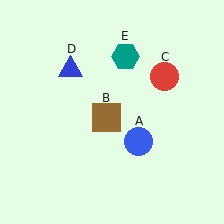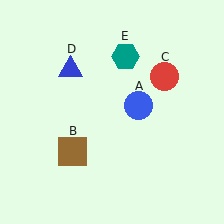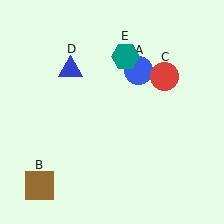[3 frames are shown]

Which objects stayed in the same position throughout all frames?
Red circle (object C) and blue triangle (object D) and teal hexagon (object E) remained stationary.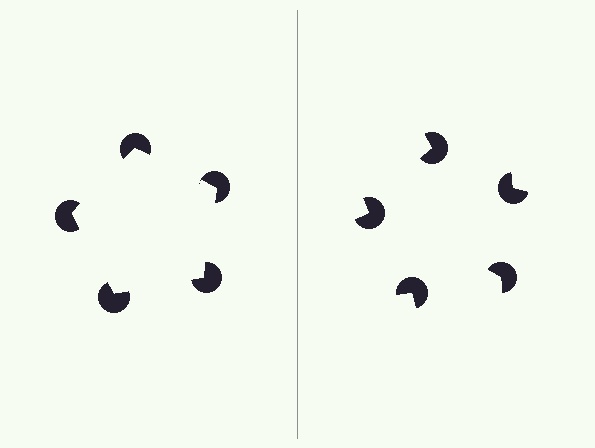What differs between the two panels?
The pac-man discs are positioned identically on both sides; only the wedge orientations differ. On the left they align to a pentagon; on the right they are misaligned.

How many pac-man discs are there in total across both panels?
10 — 5 on each side.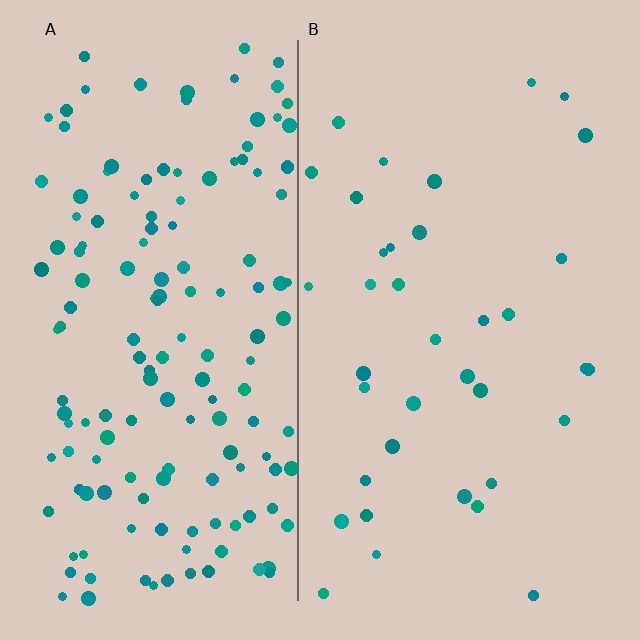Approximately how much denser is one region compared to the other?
Approximately 4.1× — region A over region B.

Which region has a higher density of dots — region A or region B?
A (the left).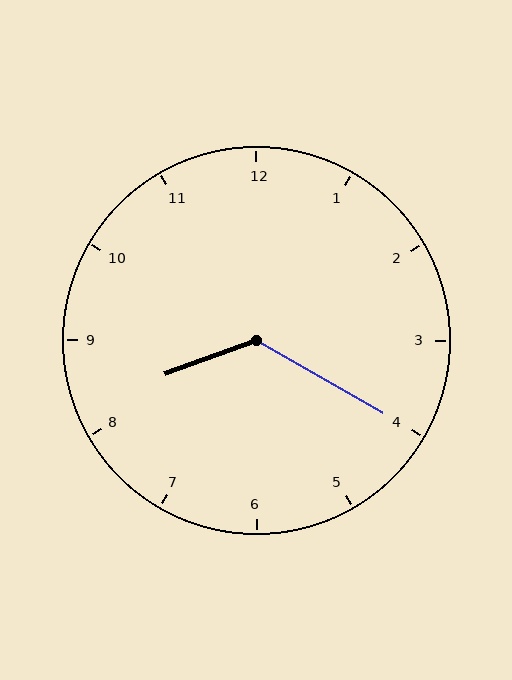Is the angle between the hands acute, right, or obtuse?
It is obtuse.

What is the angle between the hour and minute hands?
Approximately 130 degrees.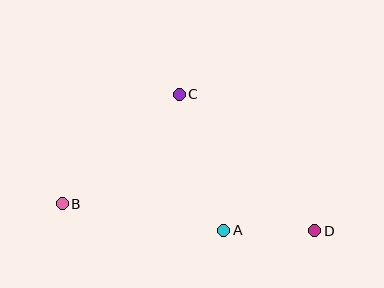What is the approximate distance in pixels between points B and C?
The distance between B and C is approximately 160 pixels.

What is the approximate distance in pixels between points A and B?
The distance between A and B is approximately 163 pixels.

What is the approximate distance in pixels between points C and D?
The distance between C and D is approximately 192 pixels.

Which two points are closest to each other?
Points A and D are closest to each other.